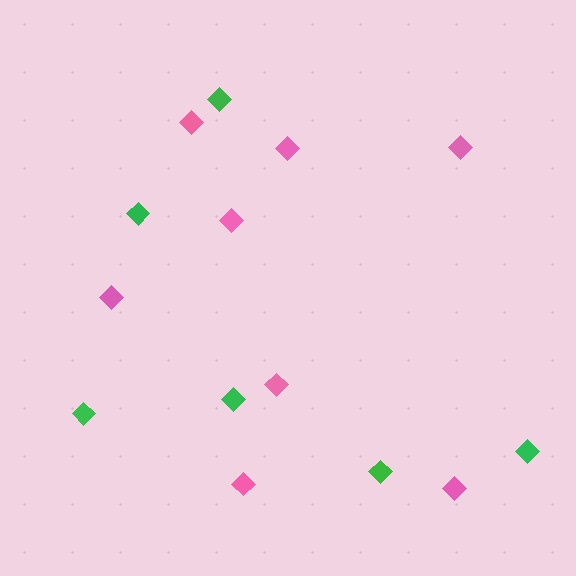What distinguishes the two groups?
There are 2 groups: one group of pink diamonds (8) and one group of green diamonds (6).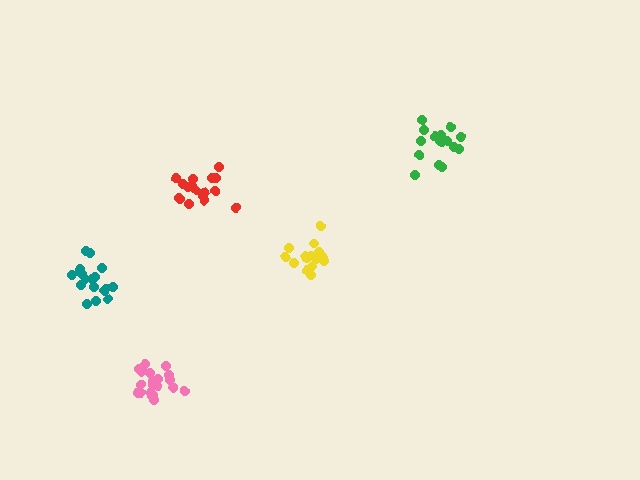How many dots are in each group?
Group 1: 17 dots, Group 2: 17 dots, Group 3: 16 dots, Group 4: 17 dots, Group 5: 20 dots (87 total).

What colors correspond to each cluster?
The clusters are colored: green, red, yellow, teal, pink.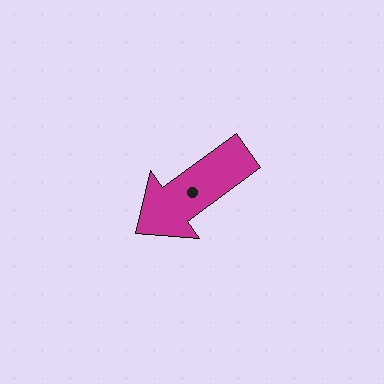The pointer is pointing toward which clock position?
Roughly 8 o'clock.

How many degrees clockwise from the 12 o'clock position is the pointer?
Approximately 234 degrees.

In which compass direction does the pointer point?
Southwest.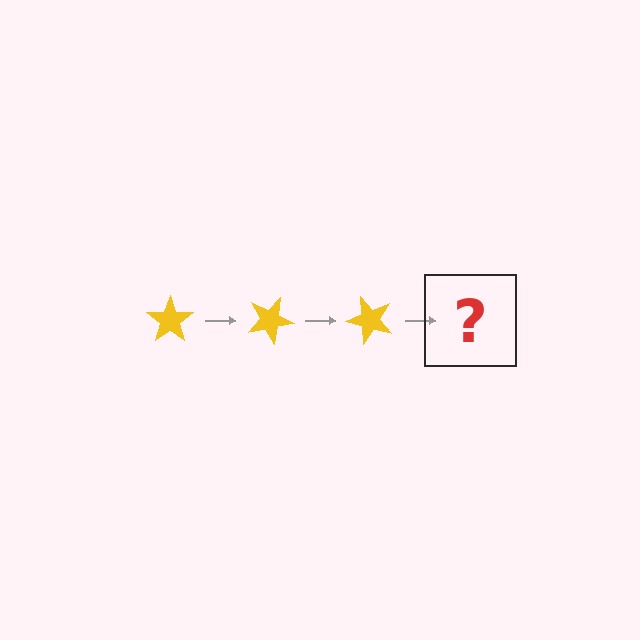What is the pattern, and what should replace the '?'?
The pattern is that the star rotates 25 degrees each step. The '?' should be a yellow star rotated 75 degrees.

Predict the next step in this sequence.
The next step is a yellow star rotated 75 degrees.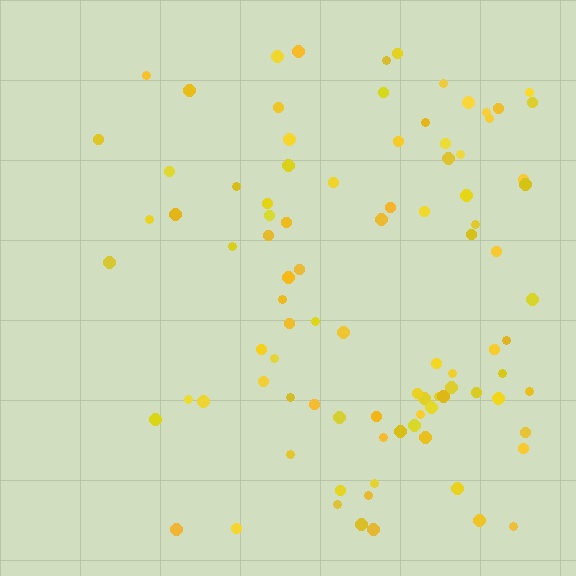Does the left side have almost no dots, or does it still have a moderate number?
Still a moderate number, just noticeably fewer than the right.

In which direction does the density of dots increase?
From left to right, with the right side densest.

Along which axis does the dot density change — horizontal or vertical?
Horizontal.